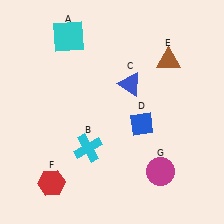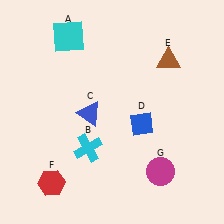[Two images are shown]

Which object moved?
The blue triangle (C) moved left.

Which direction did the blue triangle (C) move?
The blue triangle (C) moved left.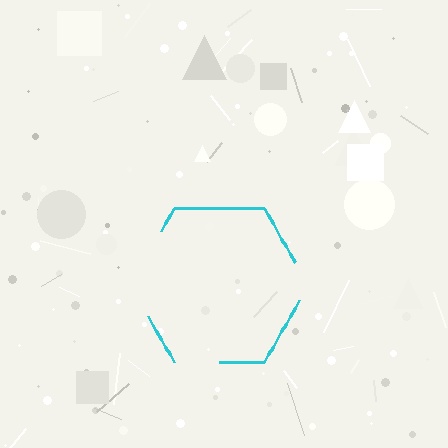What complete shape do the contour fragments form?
The contour fragments form a hexagon.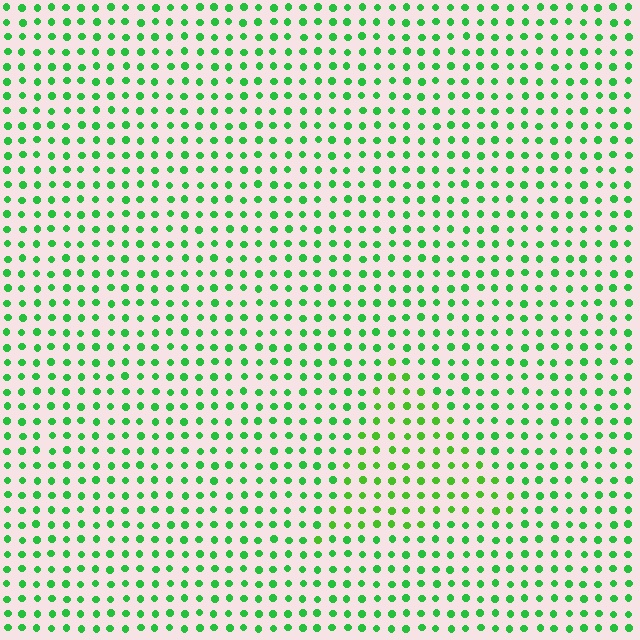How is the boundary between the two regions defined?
The boundary is defined purely by a slight shift in hue (about 21 degrees). Spacing, size, and orientation are identical on both sides.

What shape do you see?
I see a triangle.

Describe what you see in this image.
The image is filled with small green elements in a uniform arrangement. A triangle-shaped region is visible where the elements are tinted to a slightly different hue, forming a subtle color boundary.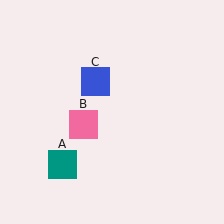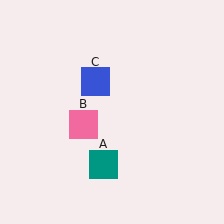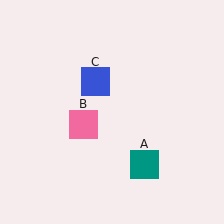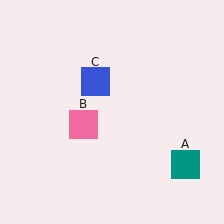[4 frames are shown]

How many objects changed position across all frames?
1 object changed position: teal square (object A).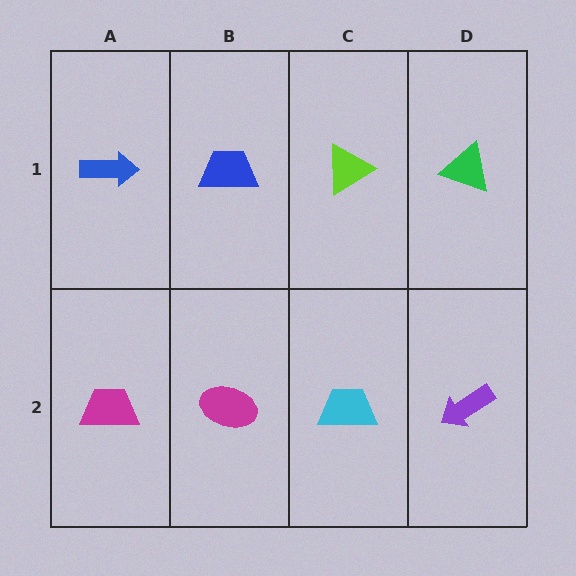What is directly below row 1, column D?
A purple arrow.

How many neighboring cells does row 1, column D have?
2.